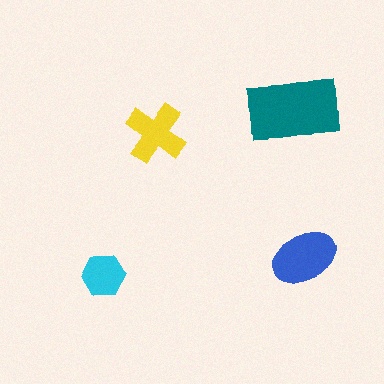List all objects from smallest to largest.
The cyan hexagon, the yellow cross, the blue ellipse, the teal rectangle.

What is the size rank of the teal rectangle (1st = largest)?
1st.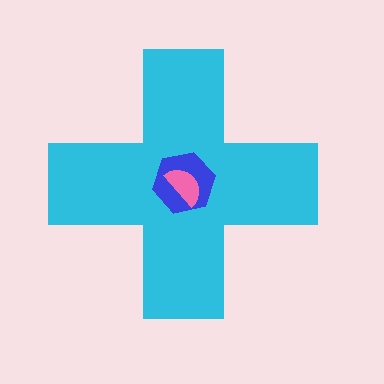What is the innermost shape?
The pink semicircle.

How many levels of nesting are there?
3.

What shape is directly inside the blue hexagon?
The pink semicircle.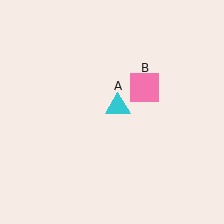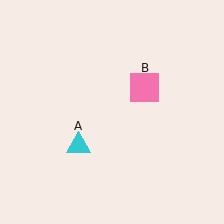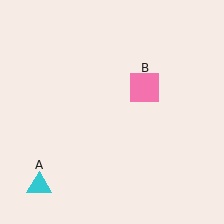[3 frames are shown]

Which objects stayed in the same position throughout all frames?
Pink square (object B) remained stationary.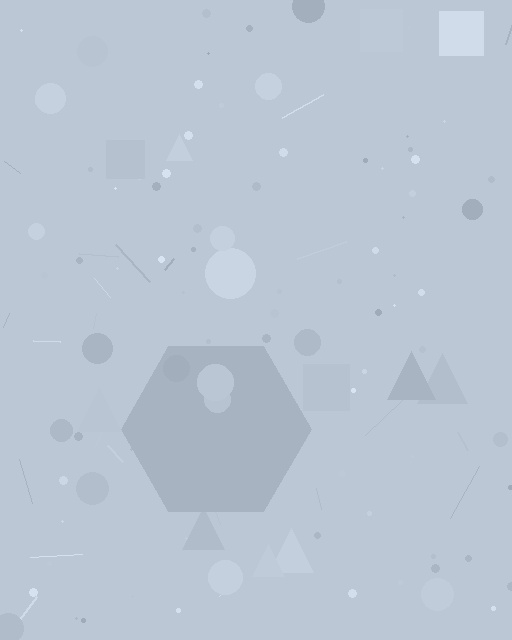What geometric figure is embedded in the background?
A hexagon is embedded in the background.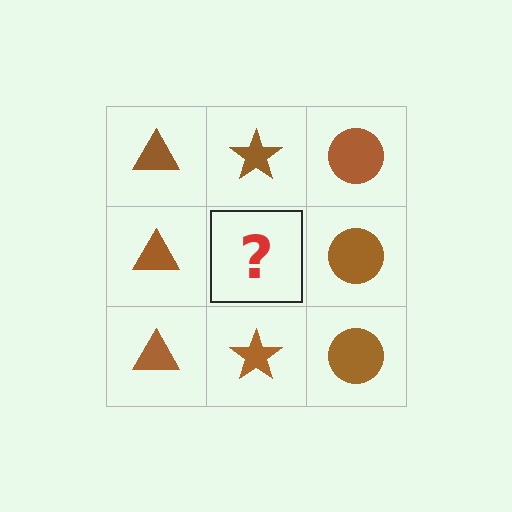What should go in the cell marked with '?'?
The missing cell should contain a brown star.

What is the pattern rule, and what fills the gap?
The rule is that each column has a consistent shape. The gap should be filled with a brown star.